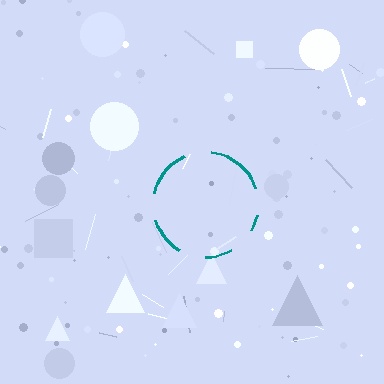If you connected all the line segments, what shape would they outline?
They would outline a circle.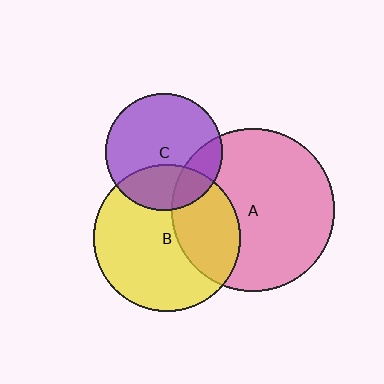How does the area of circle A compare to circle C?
Approximately 1.9 times.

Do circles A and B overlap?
Yes.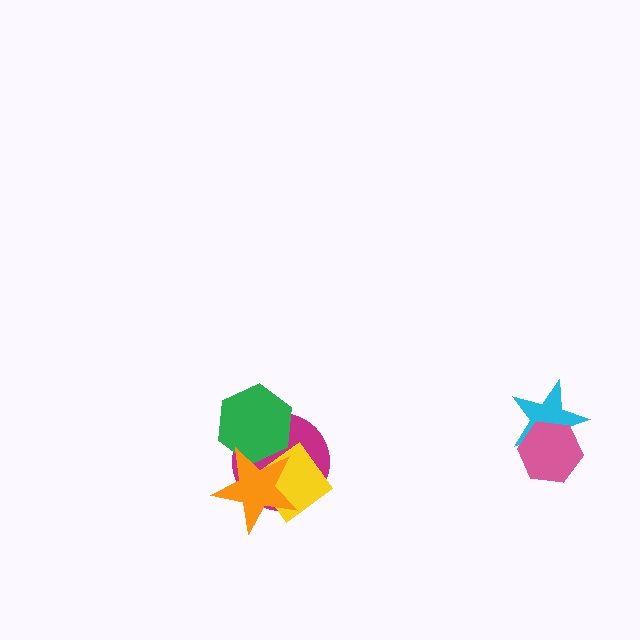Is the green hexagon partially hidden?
Yes, it is partially covered by another shape.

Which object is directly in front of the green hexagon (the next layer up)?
The yellow diamond is directly in front of the green hexagon.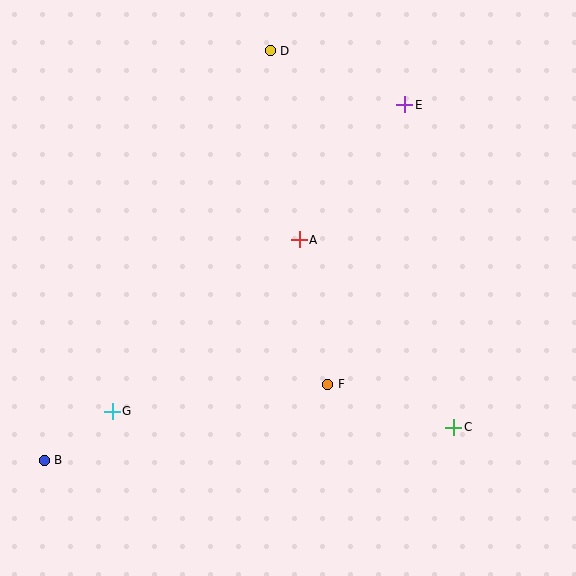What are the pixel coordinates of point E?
Point E is at (405, 105).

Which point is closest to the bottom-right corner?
Point C is closest to the bottom-right corner.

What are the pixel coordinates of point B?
Point B is at (44, 460).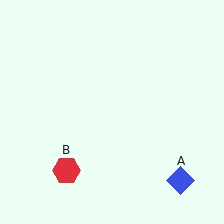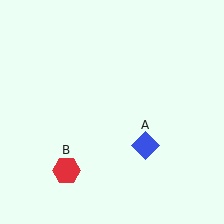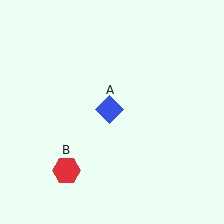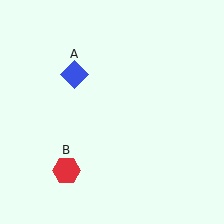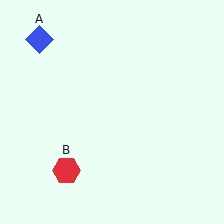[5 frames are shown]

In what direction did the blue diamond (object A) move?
The blue diamond (object A) moved up and to the left.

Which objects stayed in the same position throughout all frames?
Red hexagon (object B) remained stationary.